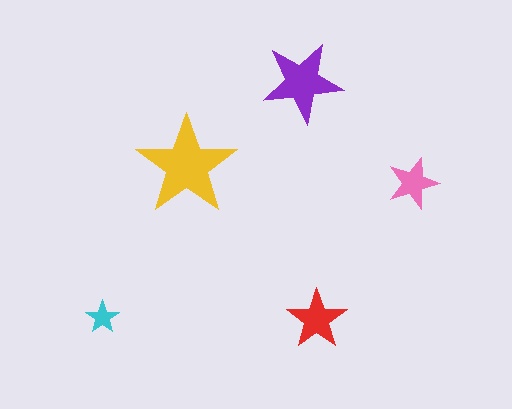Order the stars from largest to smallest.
the yellow one, the purple one, the red one, the pink one, the cyan one.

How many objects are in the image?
There are 5 objects in the image.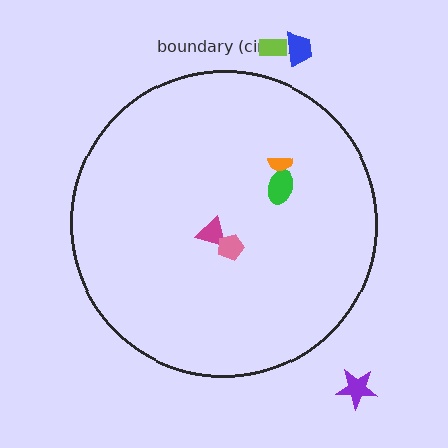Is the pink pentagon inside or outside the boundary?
Inside.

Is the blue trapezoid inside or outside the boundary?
Outside.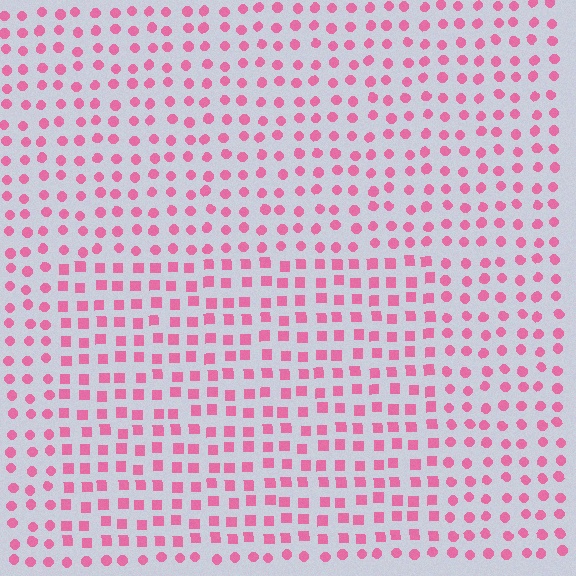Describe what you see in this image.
The image is filled with small pink elements arranged in a uniform grid. A rectangle-shaped region contains squares, while the surrounding area contains circles. The boundary is defined purely by the change in element shape.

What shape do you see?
I see a rectangle.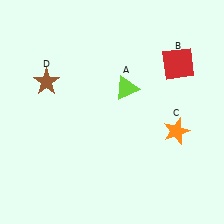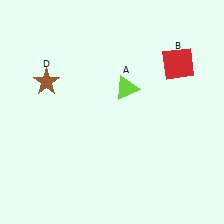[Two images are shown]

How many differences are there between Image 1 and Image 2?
There is 1 difference between the two images.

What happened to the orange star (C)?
The orange star (C) was removed in Image 2. It was in the bottom-right area of Image 1.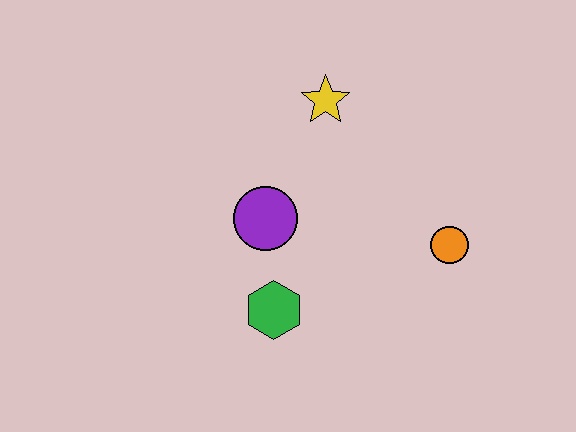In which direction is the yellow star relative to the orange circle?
The yellow star is above the orange circle.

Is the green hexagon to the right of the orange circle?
No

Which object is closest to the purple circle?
The green hexagon is closest to the purple circle.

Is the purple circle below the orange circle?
No